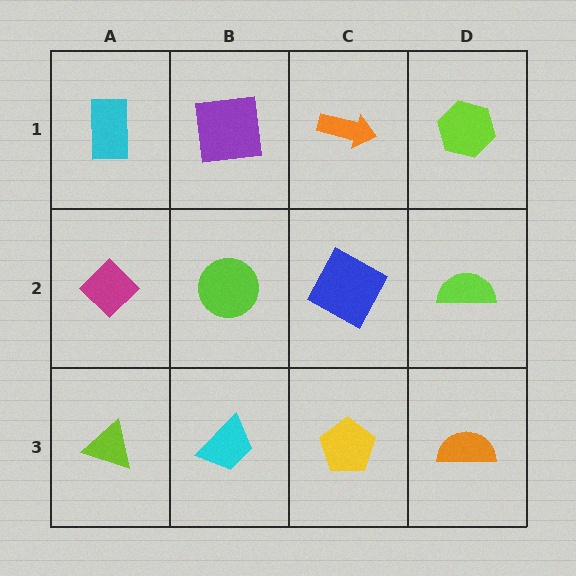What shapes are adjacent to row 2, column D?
A lime hexagon (row 1, column D), an orange semicircle (row 3, column D), a blue square (row 2, column C).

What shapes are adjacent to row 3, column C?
A blue square (row 2, column C), a cyan trapezoid (row 3, column B), an orange semicircle (row 3, column D).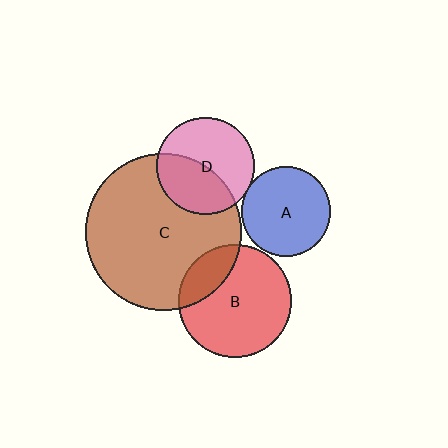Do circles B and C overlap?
Yes.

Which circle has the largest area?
Circle C (brown).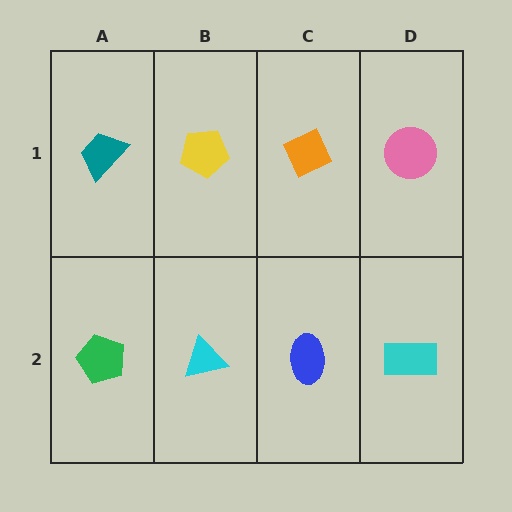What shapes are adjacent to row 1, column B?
A cyan triangle (row 2, column B), a teal trapezoid (row 1, column A), an orange diamond (row 1, column C).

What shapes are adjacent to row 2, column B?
A yellow pentagon (row 1, column B), a green pentagon (row 2, column A), a blue ellipse (row 2, column C).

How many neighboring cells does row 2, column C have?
3.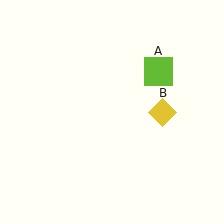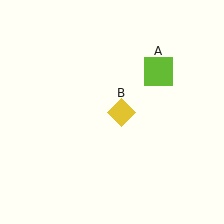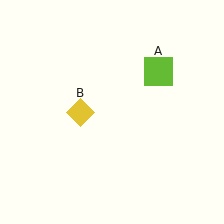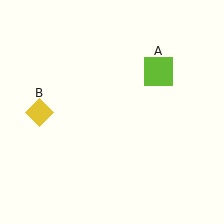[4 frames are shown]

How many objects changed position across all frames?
1 object changed position: yellow diamond (object B).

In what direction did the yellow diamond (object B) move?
The yellow diamond (object B) moved left.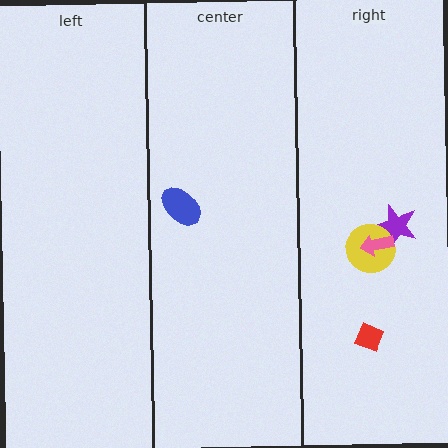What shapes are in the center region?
The blue ellipse.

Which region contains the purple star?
The right region.